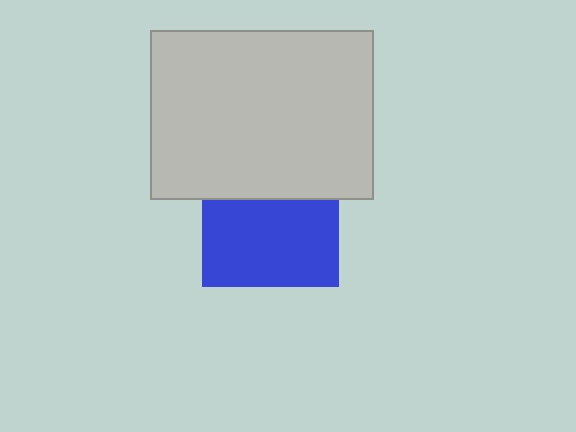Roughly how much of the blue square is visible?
About half of it is visible (roughly 64%).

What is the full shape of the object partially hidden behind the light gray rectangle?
The partially hidden object is a blue square.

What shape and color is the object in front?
The object in front is a light gray rectangle.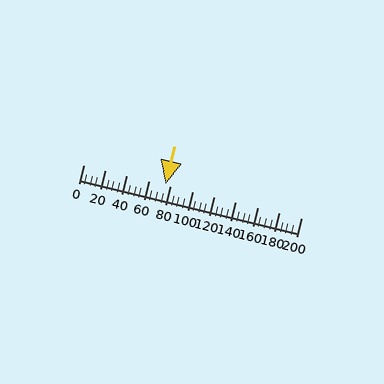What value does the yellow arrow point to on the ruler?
The yellow arrow points to approximately 75.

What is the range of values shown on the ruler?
The ruler shows values from 0 to 200.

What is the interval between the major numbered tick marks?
The major tick marks are spaced 20 units apart.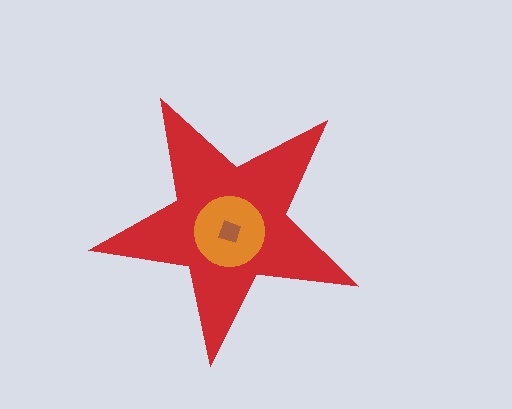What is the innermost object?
The brown square.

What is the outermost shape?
The red star.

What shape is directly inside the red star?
The orange circle.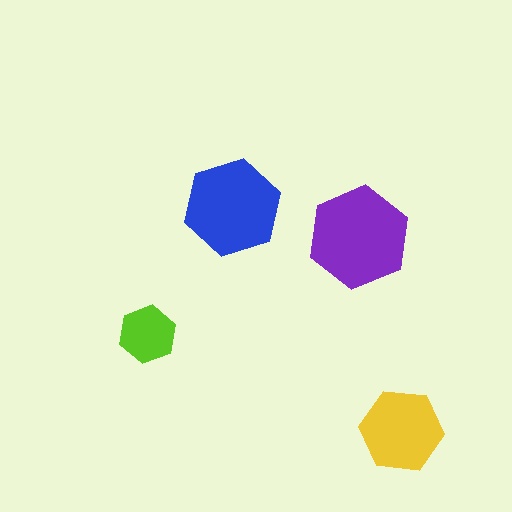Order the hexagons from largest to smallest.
the purple one, the blue one, the yellow one, the lime one.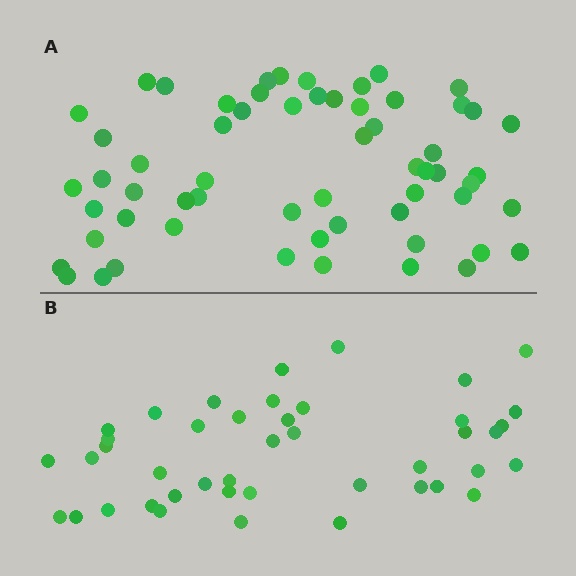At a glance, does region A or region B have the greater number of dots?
Region A (the top region) has more dots.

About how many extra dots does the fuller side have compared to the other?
Region A has approximately 15 more dots than region B.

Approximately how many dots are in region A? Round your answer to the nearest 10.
About 60 dots.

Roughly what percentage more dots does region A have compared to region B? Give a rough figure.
About 40% more.